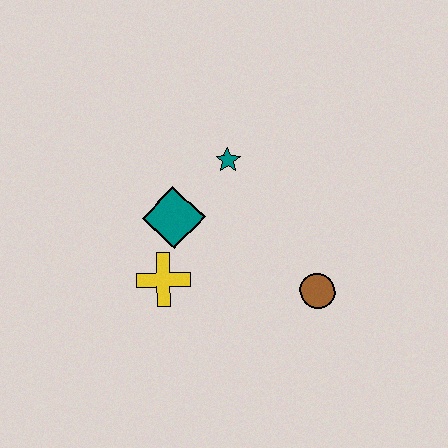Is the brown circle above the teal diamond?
No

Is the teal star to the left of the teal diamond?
No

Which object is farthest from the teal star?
The brown circle is farthest from the teal star.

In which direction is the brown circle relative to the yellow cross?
The brown circle is to the right of the yellow cross.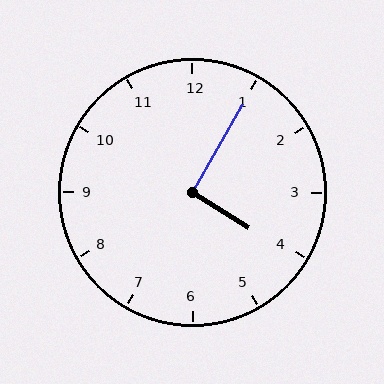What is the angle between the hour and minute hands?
Approximately 92 degrees.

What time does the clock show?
4:05.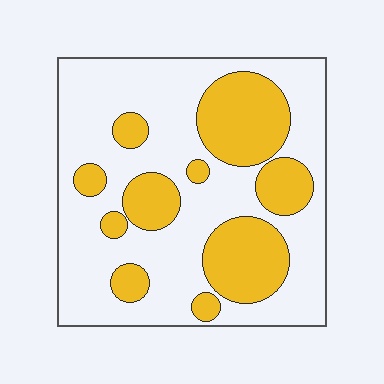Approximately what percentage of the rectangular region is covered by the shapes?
Approximately 30%.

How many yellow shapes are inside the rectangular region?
10.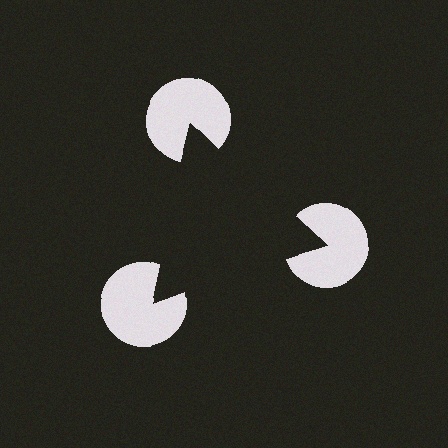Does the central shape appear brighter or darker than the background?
It typically appears slightly darker than the background, even though no actual brightness change is drawn.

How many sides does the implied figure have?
3 sides.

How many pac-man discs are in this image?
There are 3 — one at each vertex of the illusory triangle.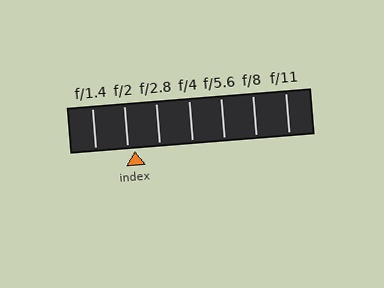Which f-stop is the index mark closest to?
The index mark is closest to f/2.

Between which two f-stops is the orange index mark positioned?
The index mark is between f/2 and f/2.8.